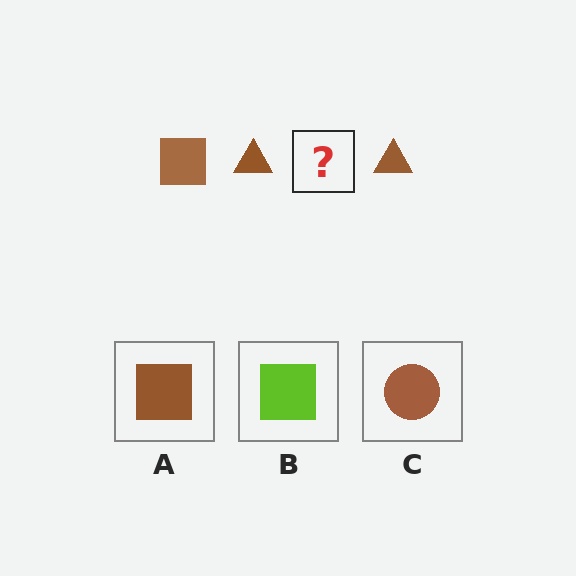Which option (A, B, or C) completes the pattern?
A.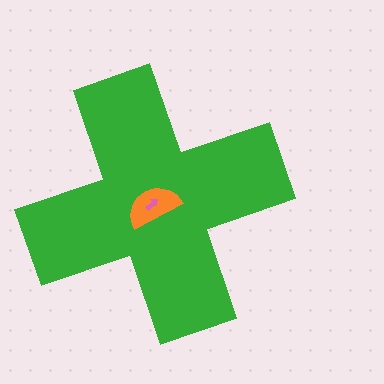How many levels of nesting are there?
3.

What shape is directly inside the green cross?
The orange semicircle.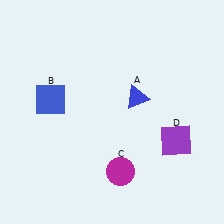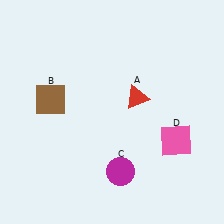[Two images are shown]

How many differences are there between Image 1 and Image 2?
There are 3 differences between the two images.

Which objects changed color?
A changed from blue to red. B changed from blue to brown. D changed from purple to pink.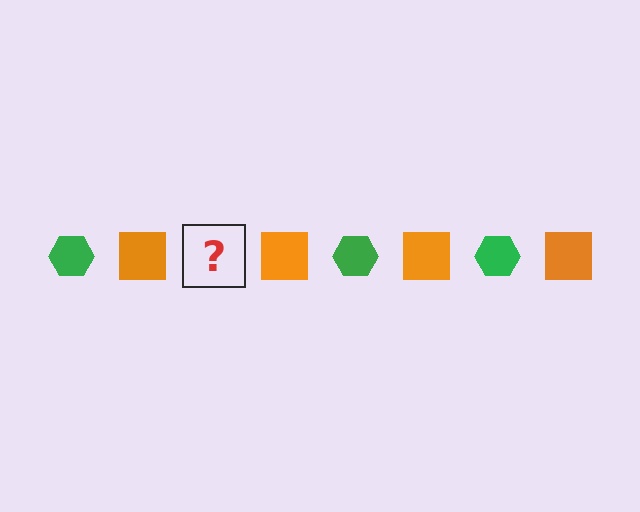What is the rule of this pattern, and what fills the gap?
The rule is that the pattern alternates between green hexagon and orange square. The gap should be filled with a green hexagon.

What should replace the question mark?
The question mark should be replaced with a green hexagon.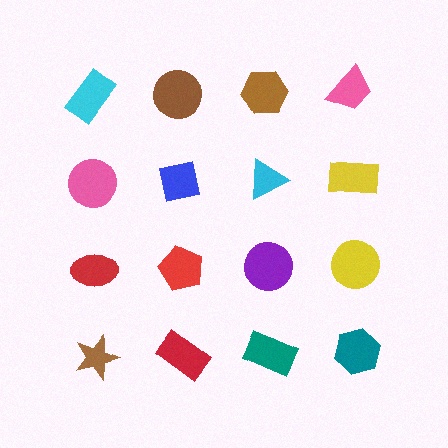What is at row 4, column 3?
A teal rectangle.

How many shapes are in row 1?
4 shapes.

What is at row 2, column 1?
A pink circle.